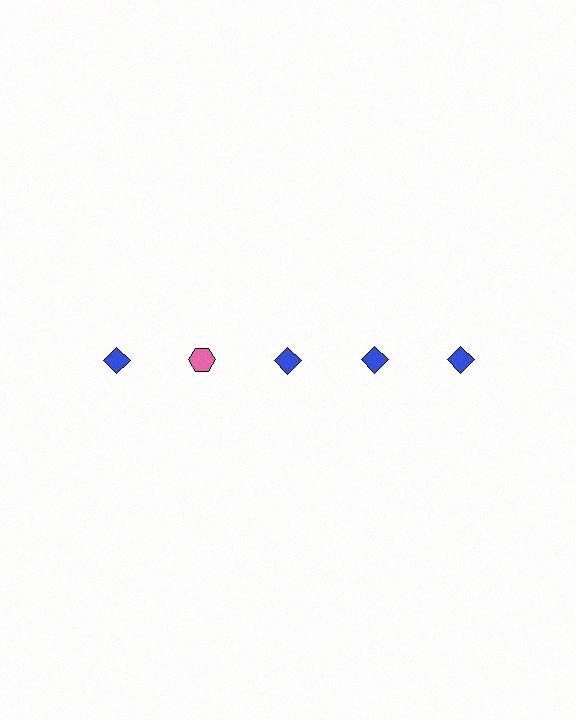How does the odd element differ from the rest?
It differs in both color (pink instead of blue) and shape (hexagon instead of diamond).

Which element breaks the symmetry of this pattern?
The pink hexagon in the top row, second from left column breaks the symmetry. All other shapes are blue diamonds.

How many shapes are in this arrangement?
There are 5 shapes arranged in a grid pattern.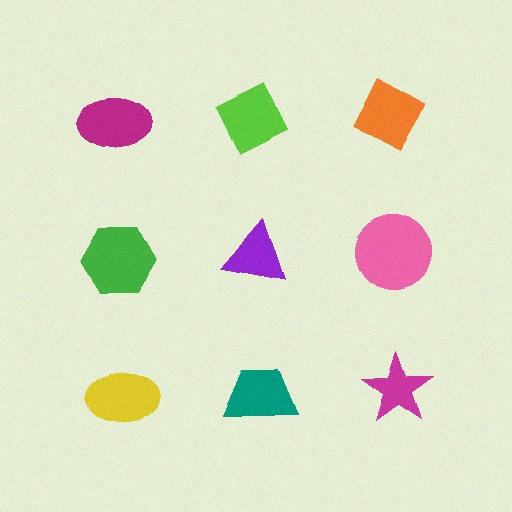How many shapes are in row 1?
3 shapes.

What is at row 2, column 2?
A purple triangle.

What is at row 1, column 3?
An orange diamond.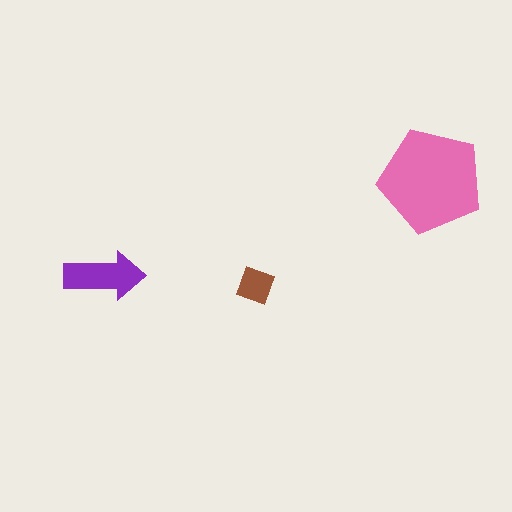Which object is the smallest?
The brown diamond.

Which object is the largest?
The pink pentagon.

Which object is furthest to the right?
The pink pentagon is rightmost.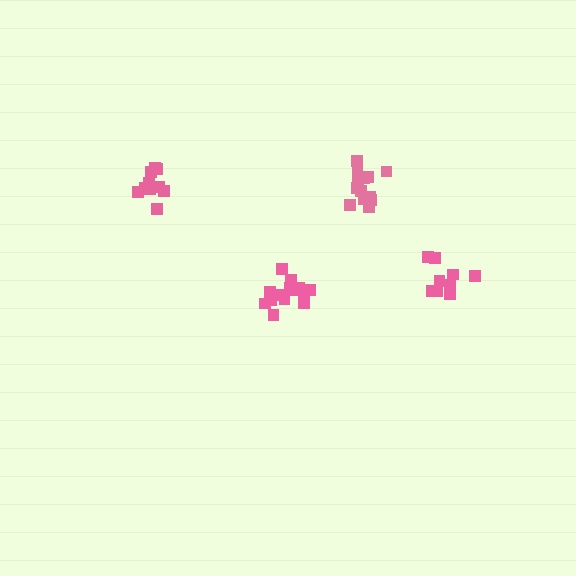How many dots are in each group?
Group 1: 13 dots, Group 2: 11 dots, Group 3: 15 dots, Group 4: 9 dots (48 total).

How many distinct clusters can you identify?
There are 4 distinct clusters.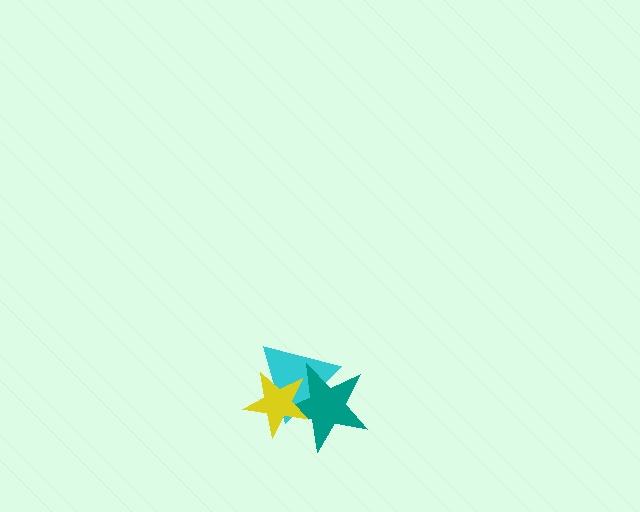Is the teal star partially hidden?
Yes, it is partially covered by another shape.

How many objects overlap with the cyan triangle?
2 objects overlap with the cyan triangle.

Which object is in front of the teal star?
The yellow star is in front of the teal star.